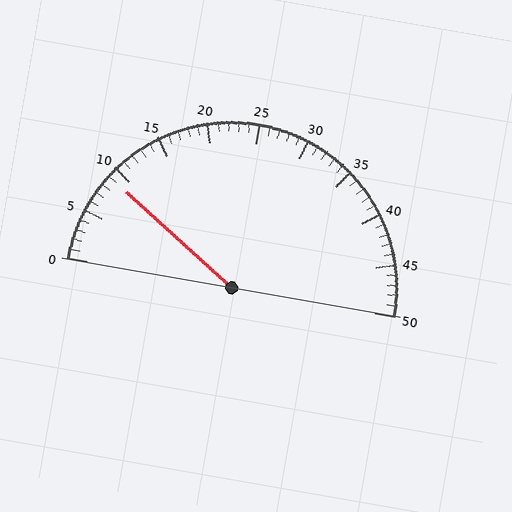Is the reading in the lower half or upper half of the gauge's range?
The reading is in the lower half of the range (0 to 50).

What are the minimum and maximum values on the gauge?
The gauge ranges from 0 to 50.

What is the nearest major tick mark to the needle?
The nearest major tick mark is 10.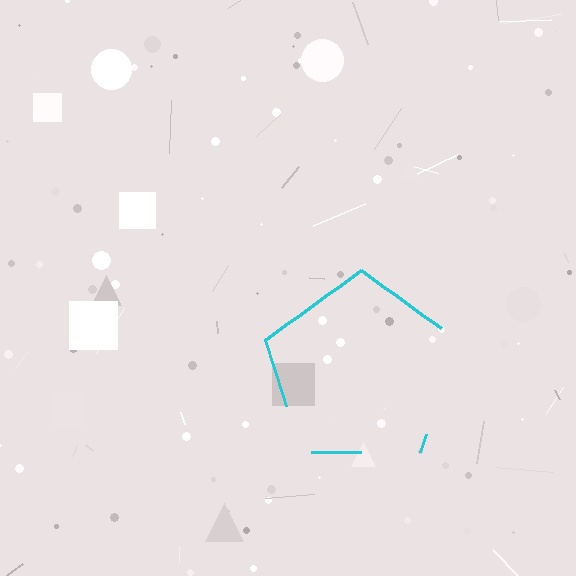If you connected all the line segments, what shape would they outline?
They would outline a pentagon.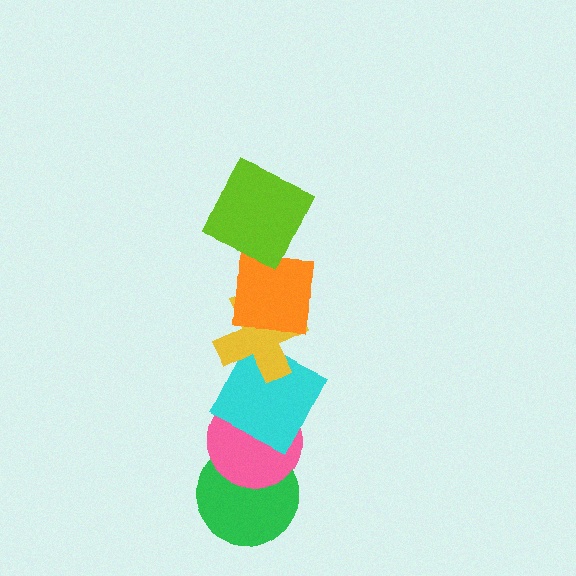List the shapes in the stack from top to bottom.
From top to bottom: the lime square, the orange square, the yellow cross, the cyan square, the pink circle, the green circle.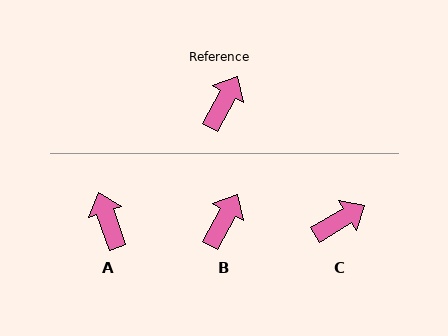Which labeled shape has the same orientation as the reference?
B.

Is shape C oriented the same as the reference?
No, it is off by about 31 degrees.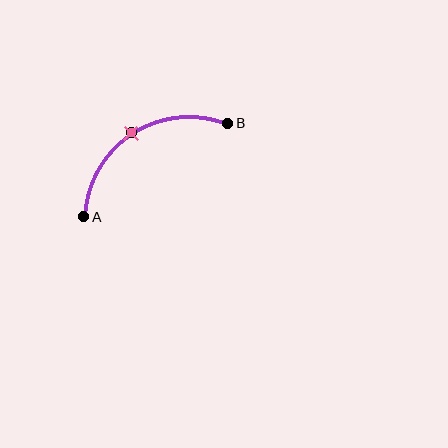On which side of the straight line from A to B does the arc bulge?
The arc bulges above the straight line connecting A and B.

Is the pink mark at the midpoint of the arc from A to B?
Yes. The pink mark lies on the arc at equal arc-length from both A and B — it is the arc midpoint.